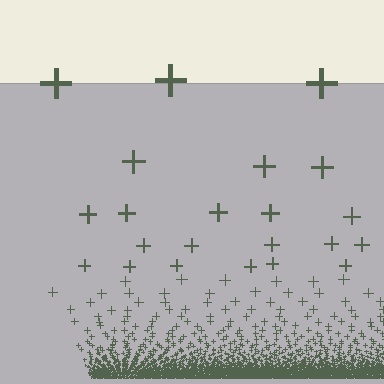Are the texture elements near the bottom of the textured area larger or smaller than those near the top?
Smaller. The gradient is inverted — elements near the bottom are smaller and denser.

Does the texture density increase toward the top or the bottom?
Density increases toward the bottom.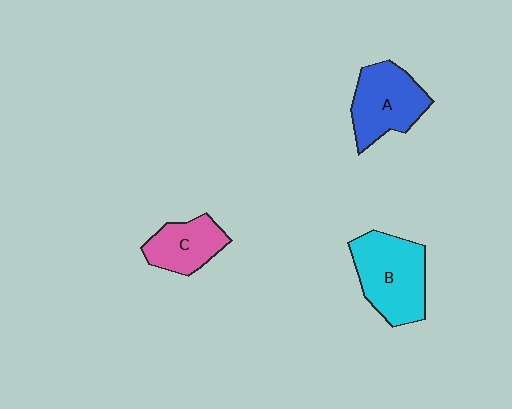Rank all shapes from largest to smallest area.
From largest to smallest: B (cyan), A (blue), C (pink).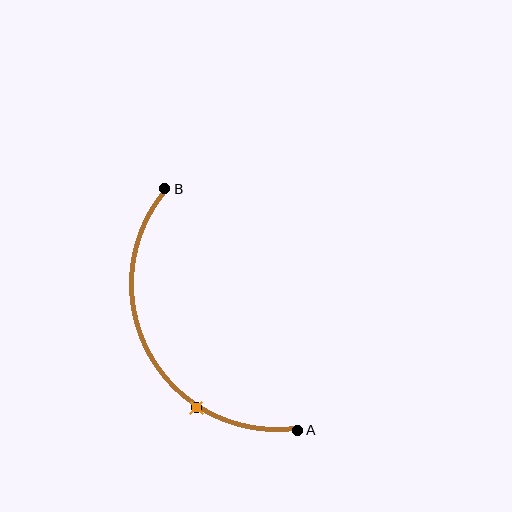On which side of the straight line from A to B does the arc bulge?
The arc bulges to the left of the straight line connecting A and B.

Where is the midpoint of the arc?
The arc midpoint is the point on the curve farthest from the straight line joining A and B. It sits to the left of that line.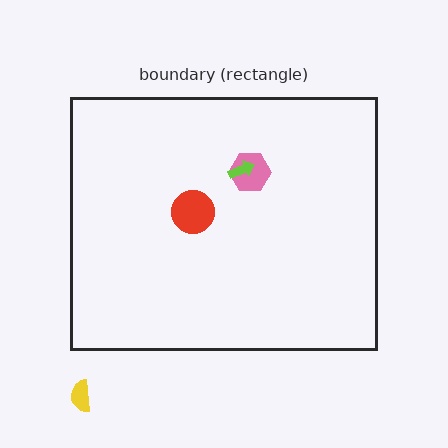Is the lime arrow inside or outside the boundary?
Inside.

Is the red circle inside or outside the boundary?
Inside.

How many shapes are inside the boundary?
3 inside, 1 outside.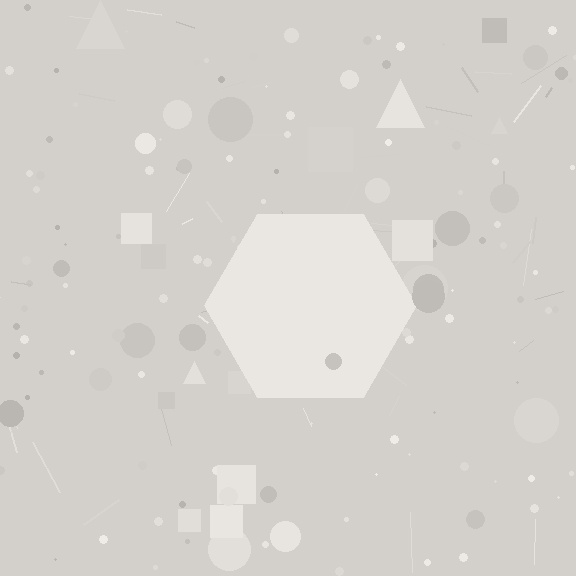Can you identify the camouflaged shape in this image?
The camouflaged shape is a hexagon.